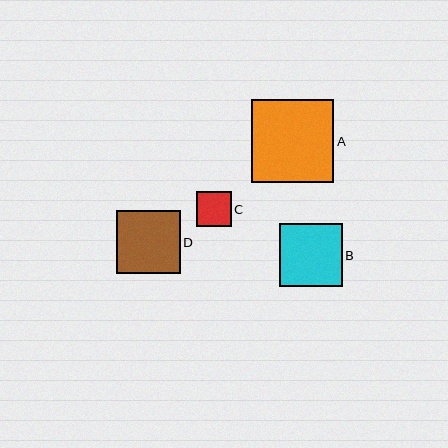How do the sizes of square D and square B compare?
Square D and square B are approximately the same size.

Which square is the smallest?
Square C is the smallest with a size of approximately 35 pixels.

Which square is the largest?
Square A is the largest with a size of approximately 82 pixels.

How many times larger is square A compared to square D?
Square A is approximately 1.3 times the size of square D.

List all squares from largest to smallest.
From largest to smallest: A, D, B, C.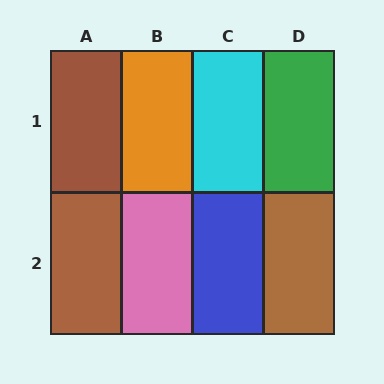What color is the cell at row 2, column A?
Brown.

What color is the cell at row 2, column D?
Brown.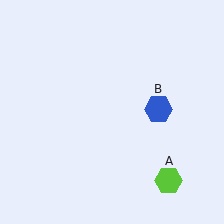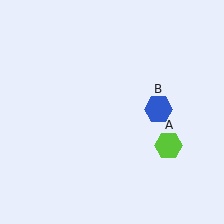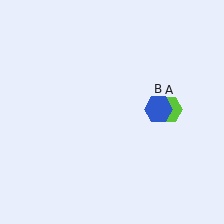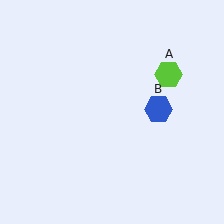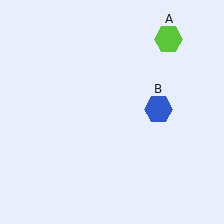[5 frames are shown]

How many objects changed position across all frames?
1 object changed position: lime hexagon (object A).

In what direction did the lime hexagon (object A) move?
The lime hexagon (object A) moved up.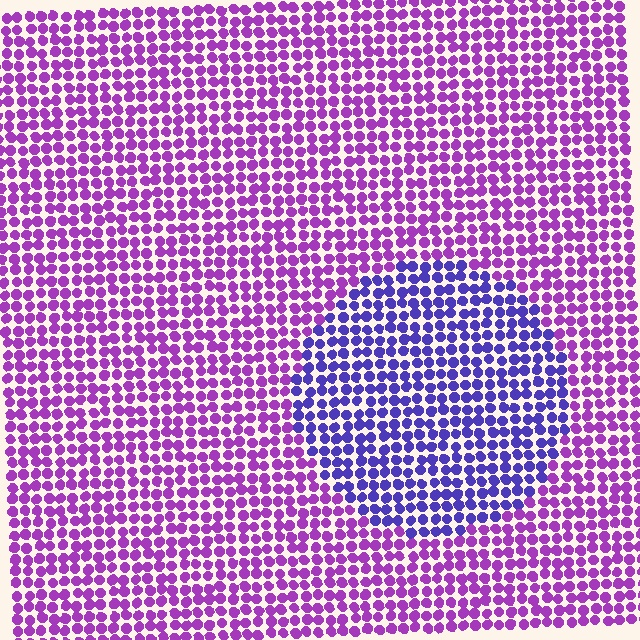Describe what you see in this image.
The image is filled with small purple elements in a uniform arrangement. A circle-shaped region is visible where the elements are tinted to a slightly different hue, forming a subtle color boundary.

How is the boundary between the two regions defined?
The boundary is defined purely by a slight shift in hue (about 41 degrees). Spacing, size, and orientation are identical on both sides.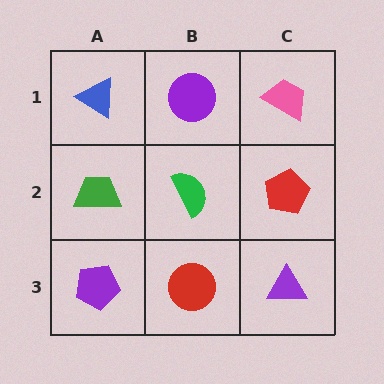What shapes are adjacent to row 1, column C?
A red pentagon (row 2, column C), a purple circle (row 1, column B).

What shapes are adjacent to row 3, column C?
A red pentagon (row 2, column C), a red circle (row 3, column B).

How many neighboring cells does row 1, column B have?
3.